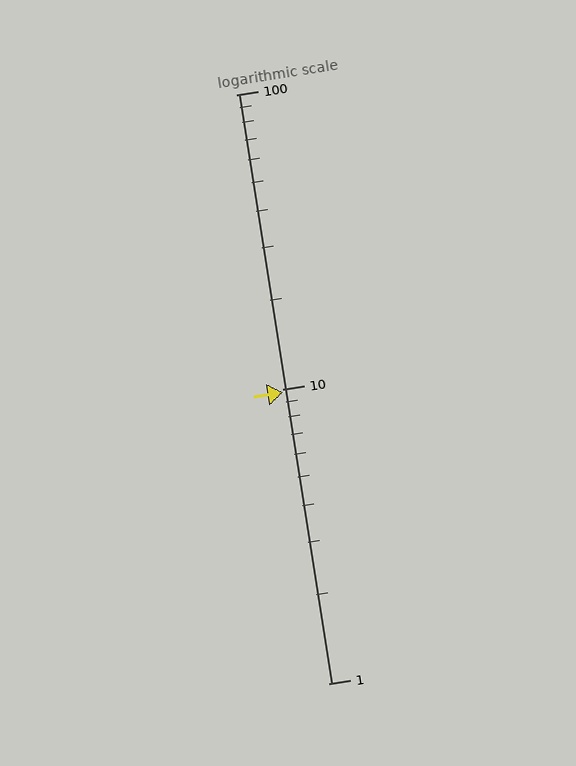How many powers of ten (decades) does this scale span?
The scale spans 2 decades, from 1 to 100.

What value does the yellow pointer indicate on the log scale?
The pointer indicates approximately 9.7.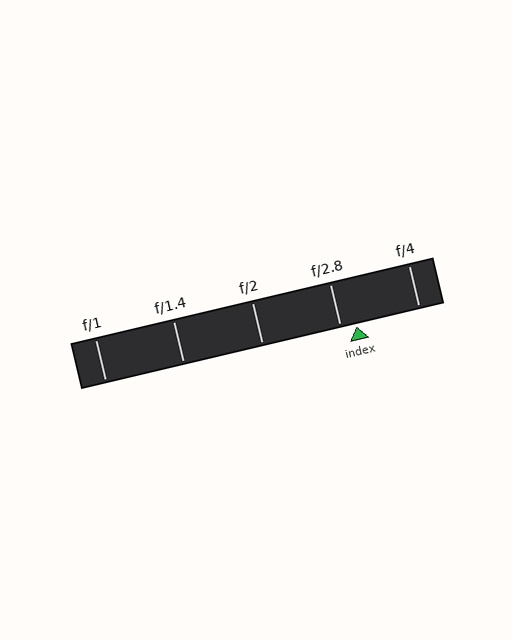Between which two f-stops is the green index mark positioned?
The index mark is between f/2.8 and f/4.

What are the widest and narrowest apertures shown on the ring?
The widest aperture shown is f/1 and the narrowest is f/4.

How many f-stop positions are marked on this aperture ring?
There are 5 f-stop positions marked.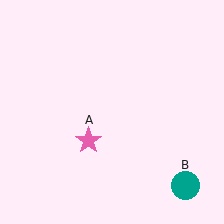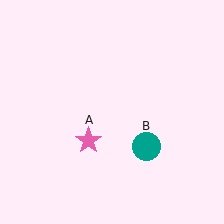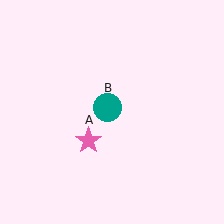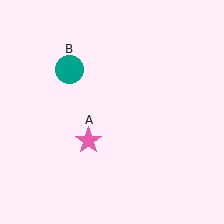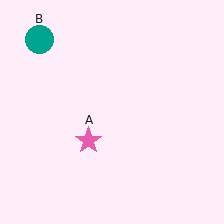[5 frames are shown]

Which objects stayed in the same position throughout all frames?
Pink star (object A) remained stationary.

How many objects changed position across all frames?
1 object changed position: teal circle (object B).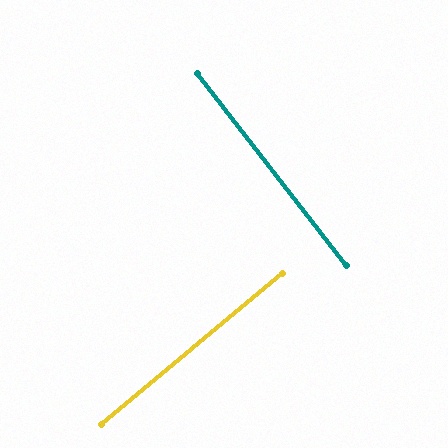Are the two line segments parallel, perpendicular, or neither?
Perpendicular — they meet at approximately 88°.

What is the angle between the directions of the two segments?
Approximately 88 degrees.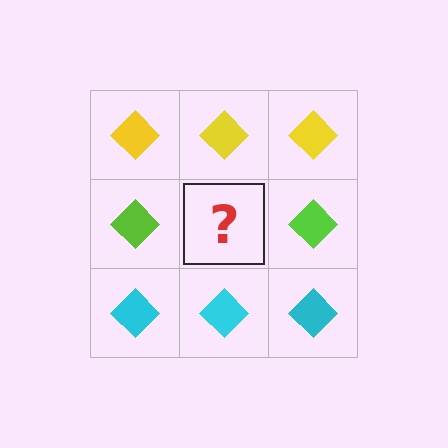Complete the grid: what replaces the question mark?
The question mark should be replaced with a lime diamond.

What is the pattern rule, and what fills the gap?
The rule is that each row has a consistent color. The gap should be filled with a lime diamond.